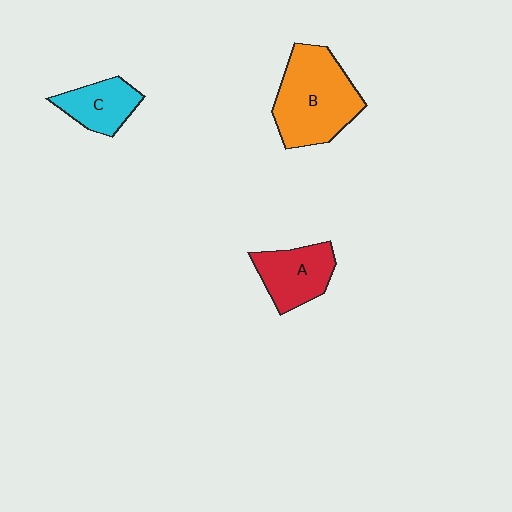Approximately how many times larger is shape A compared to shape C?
Approximately 1.2 times.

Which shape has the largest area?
Shape B (orange).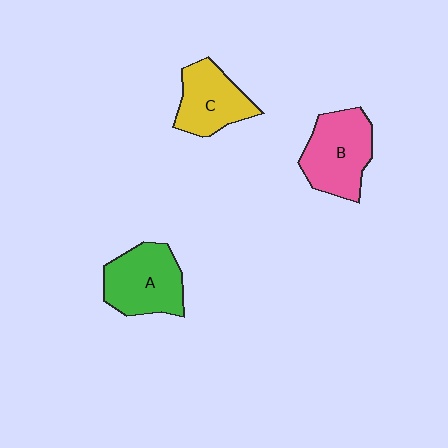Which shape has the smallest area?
Shape C (yellow).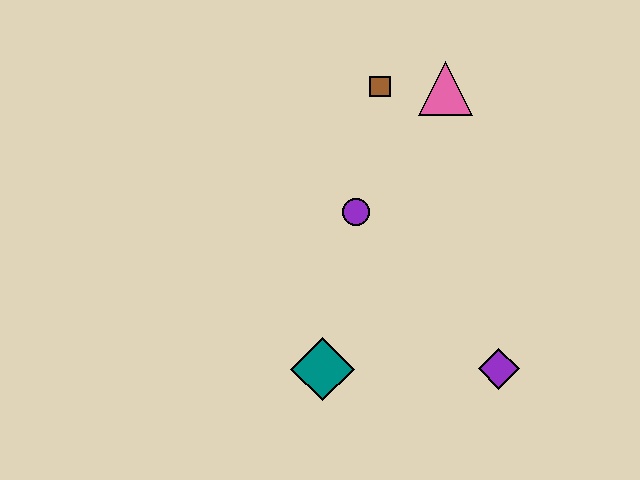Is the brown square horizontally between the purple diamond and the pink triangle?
No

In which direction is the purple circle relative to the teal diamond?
The purple circle is above the teal diamond.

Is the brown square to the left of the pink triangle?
Yes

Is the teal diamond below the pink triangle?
Yes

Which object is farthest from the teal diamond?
The pink triangle is farthest from the teal diamond.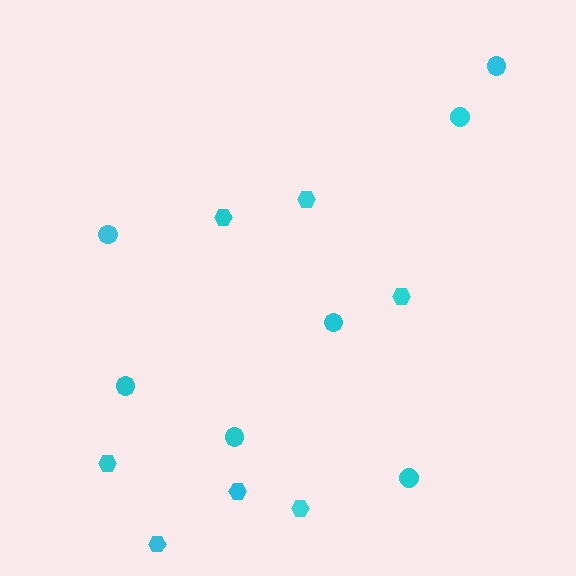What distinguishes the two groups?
There are 2 groups: one group of hexagons (7) and one group of circles (7).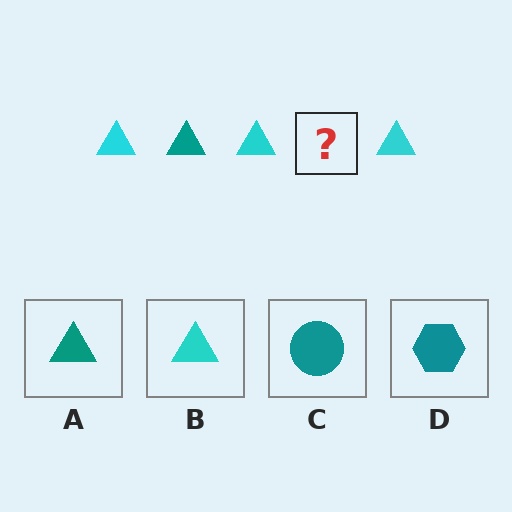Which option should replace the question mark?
Option A.